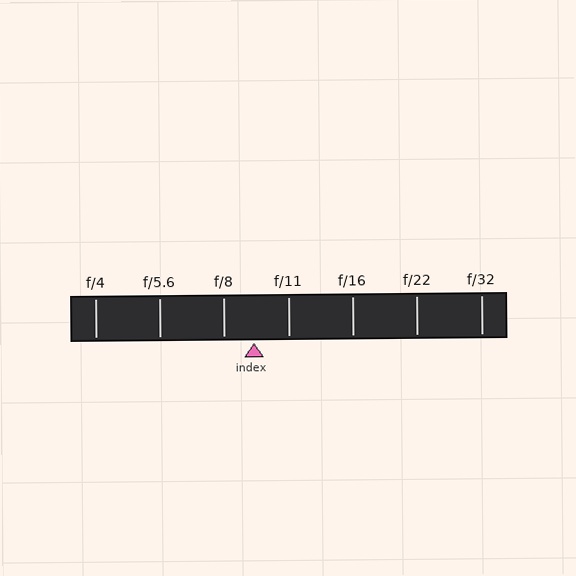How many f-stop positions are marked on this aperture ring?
There are 7 f-stop positions marked.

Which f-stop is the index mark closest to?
The index mark is closest to f/8.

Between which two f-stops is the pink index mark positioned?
The index mark is between f/8 and f/11.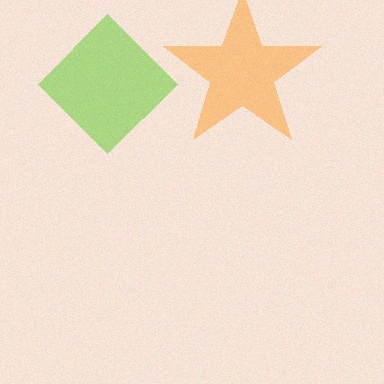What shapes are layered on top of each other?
The layered shapes are: an orange star, a lime diamond.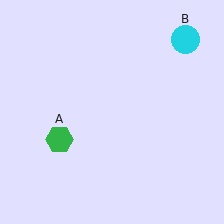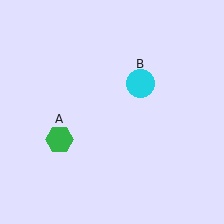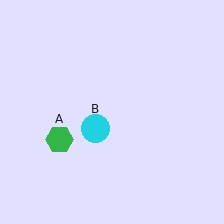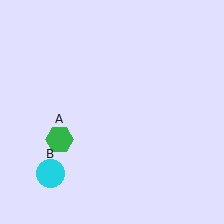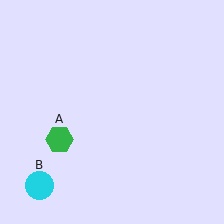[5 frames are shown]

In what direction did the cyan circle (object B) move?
The cyan circle (object B) moved down and to the left.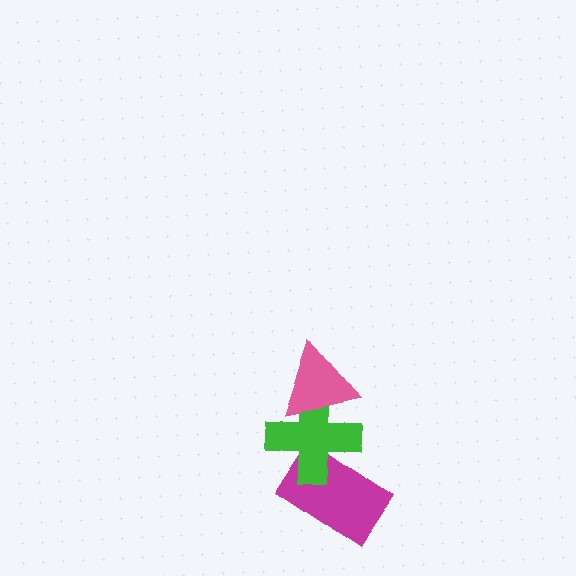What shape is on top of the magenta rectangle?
The green cross is on top of the magenta rectangle.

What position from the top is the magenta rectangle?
The magenta rectangle is 3rd from the top.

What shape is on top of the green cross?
The pink triangle is on top of the green cross.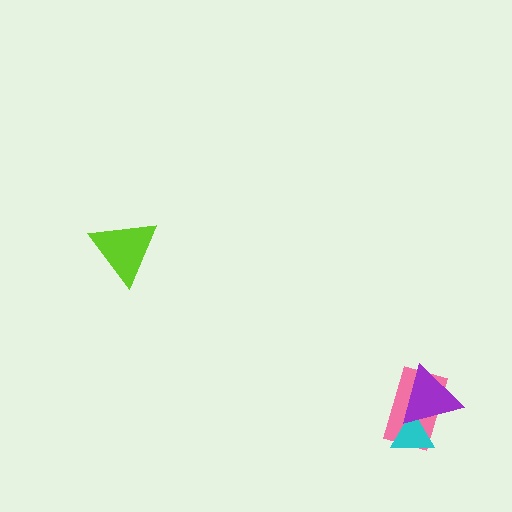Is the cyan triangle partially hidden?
Yes, it is partially covered by another shape.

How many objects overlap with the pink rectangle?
2 objects overlap with the pink rectangle.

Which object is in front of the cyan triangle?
The purple triangle is in front of the cyan triangle.